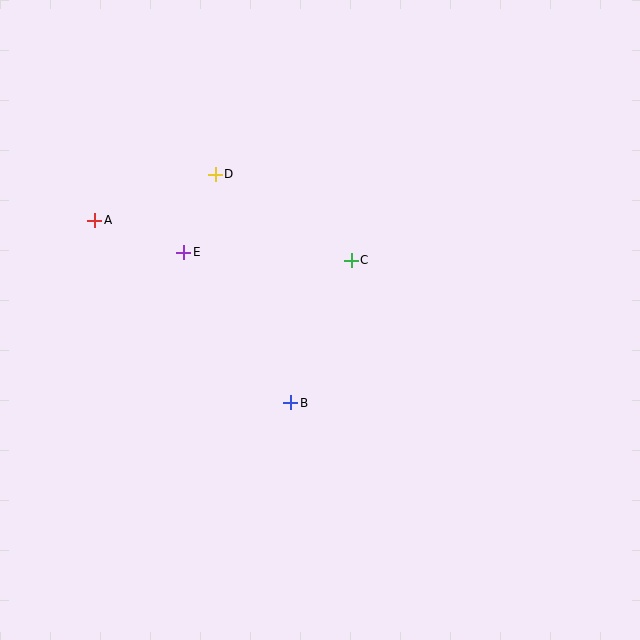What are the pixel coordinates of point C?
Point C is at (351, 260).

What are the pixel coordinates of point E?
Point E is at (184, 252).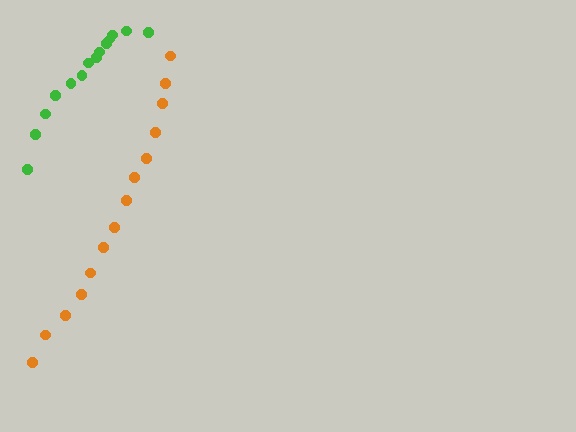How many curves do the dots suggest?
There are 2 distinct paths.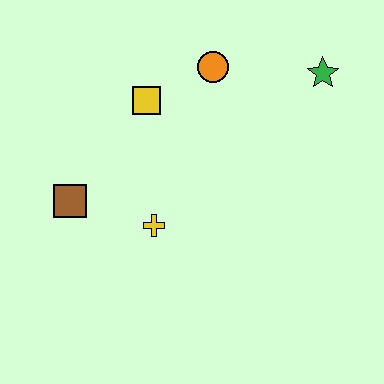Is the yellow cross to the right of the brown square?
Yes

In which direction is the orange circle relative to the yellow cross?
The orange circle is above the yellow cross.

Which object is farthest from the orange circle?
The brown square is farthest from the orange circle.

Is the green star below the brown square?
No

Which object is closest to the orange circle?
The yellow square is closest to the orange circle.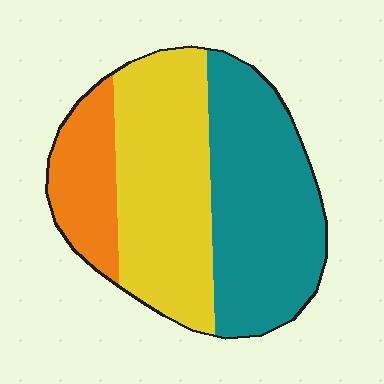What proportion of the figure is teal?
Teal takes up between a quarter and a half of the figure.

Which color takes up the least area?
Orange, at roughly 15%.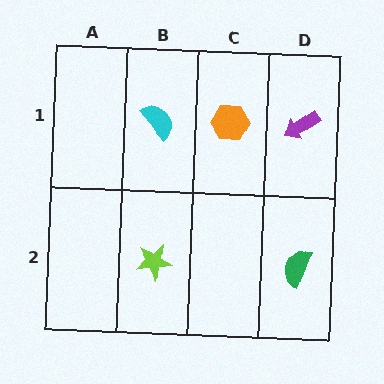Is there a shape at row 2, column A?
No, that cell is empty.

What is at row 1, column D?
A purple arrow.